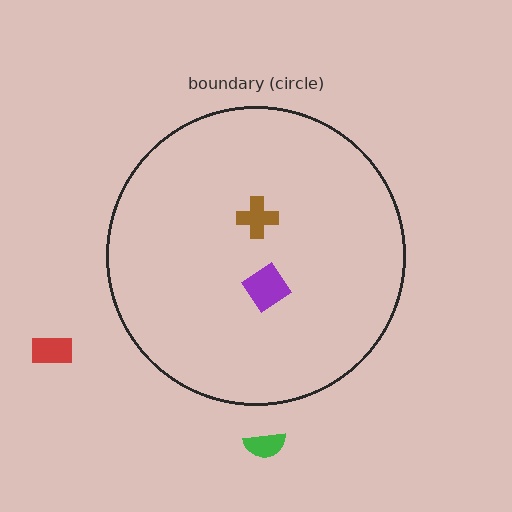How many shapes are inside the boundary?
2 inside, 2 outside.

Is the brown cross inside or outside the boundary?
Inside.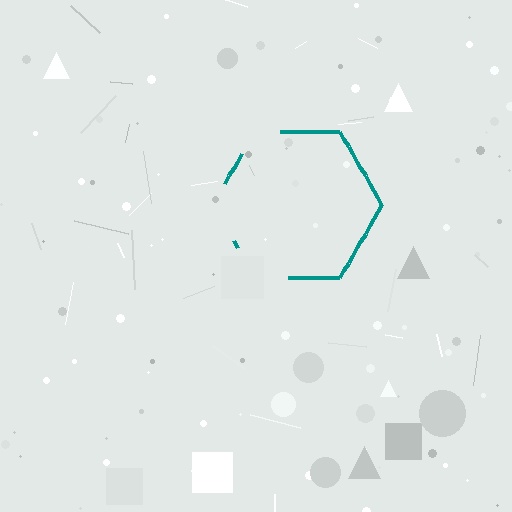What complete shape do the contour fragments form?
The contour fragments form a hexagon.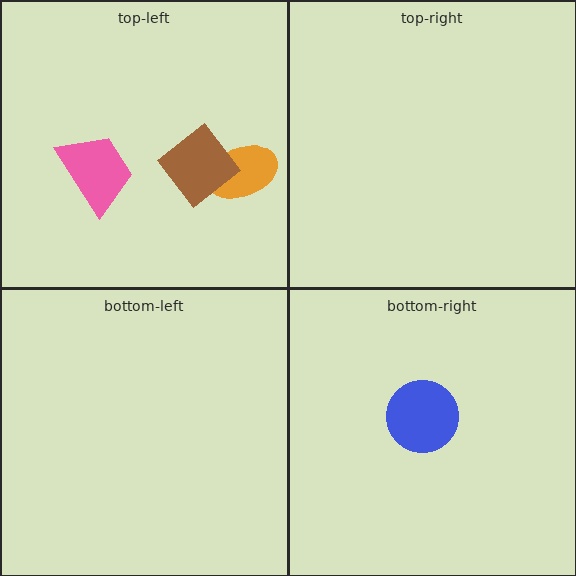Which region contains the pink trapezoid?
The top-left region.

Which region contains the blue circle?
The bottom-right region.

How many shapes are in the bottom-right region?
1.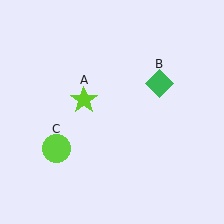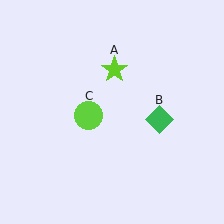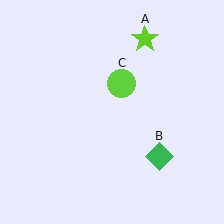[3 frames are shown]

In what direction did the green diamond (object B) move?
The green diamond (object B) moved down.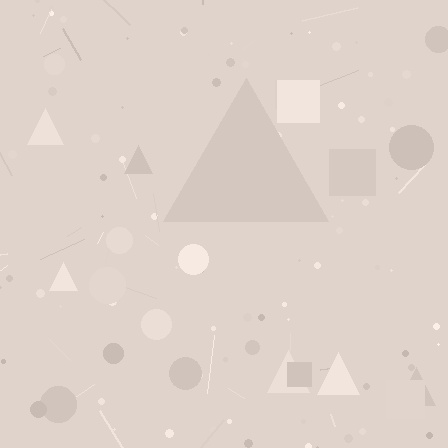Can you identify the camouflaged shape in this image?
The camouflaged shape is a triangle.